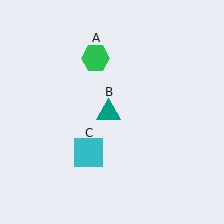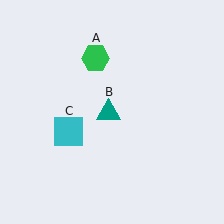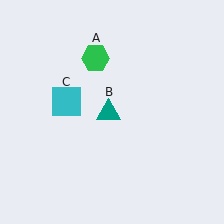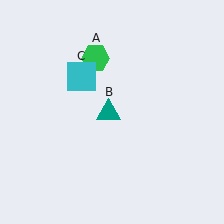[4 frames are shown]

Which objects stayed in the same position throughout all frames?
Green hexagon (object A) and teal triangle (object B) remained stationary.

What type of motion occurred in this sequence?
The cyan square (object C) rotated clockwise around the center of the scene.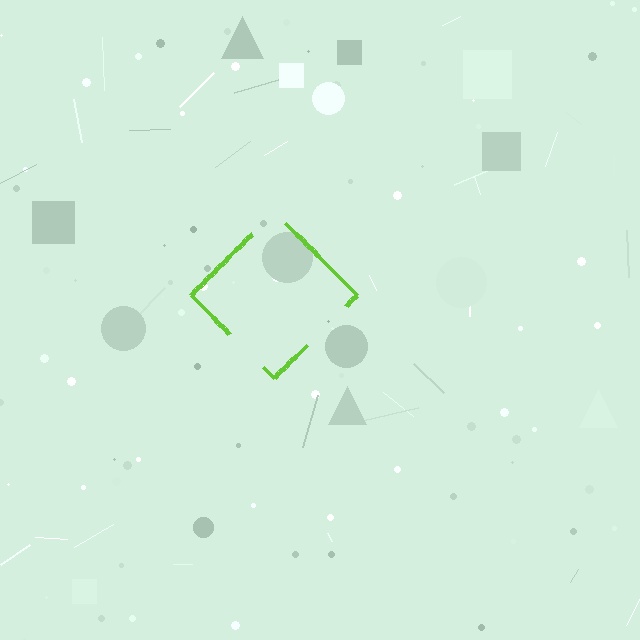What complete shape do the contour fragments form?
The contour fragments form a diamond.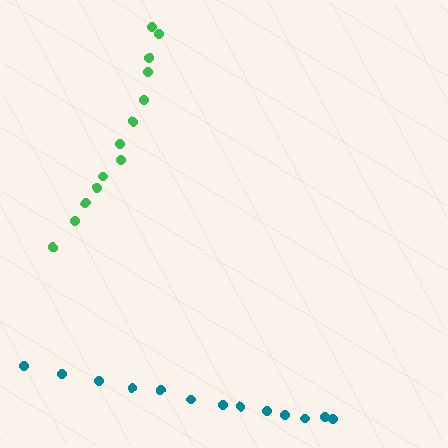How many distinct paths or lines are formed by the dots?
There are 2 distinct paths.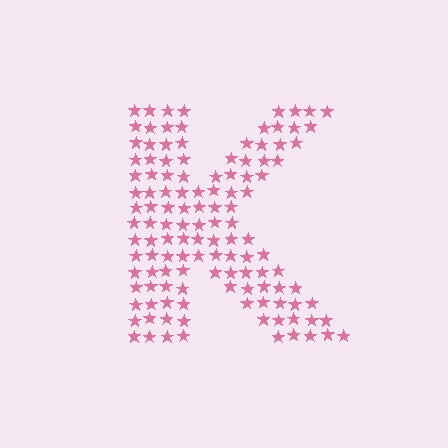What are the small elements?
The small elements are stars.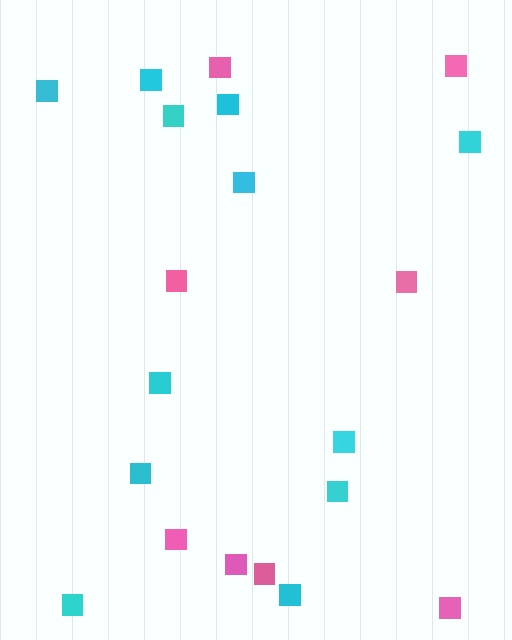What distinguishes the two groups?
There are 2 groups: one group of cyan squares (12) and one group of pink squares (8).